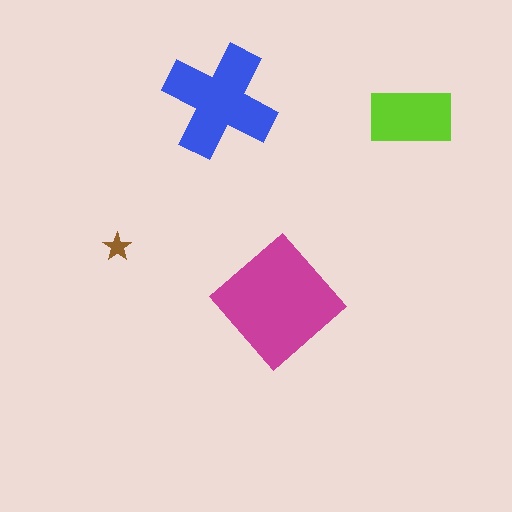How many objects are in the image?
There are 4 objects in the image.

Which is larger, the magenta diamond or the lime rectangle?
The magenta diamond.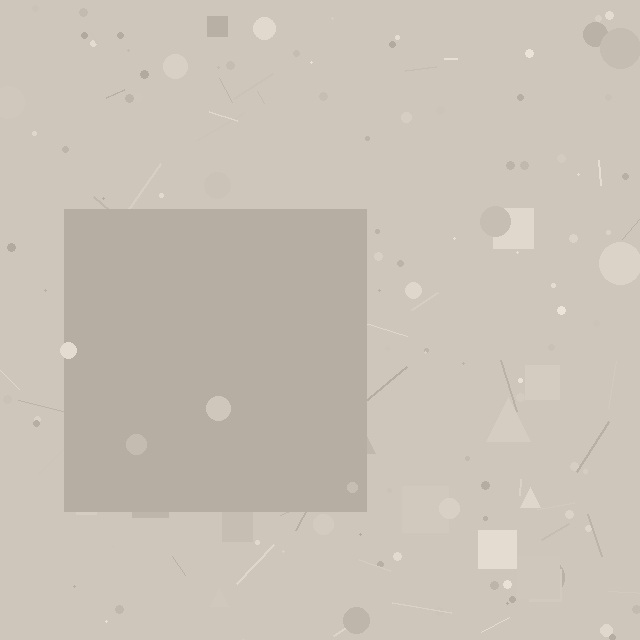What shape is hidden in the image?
A square is hidden in the image.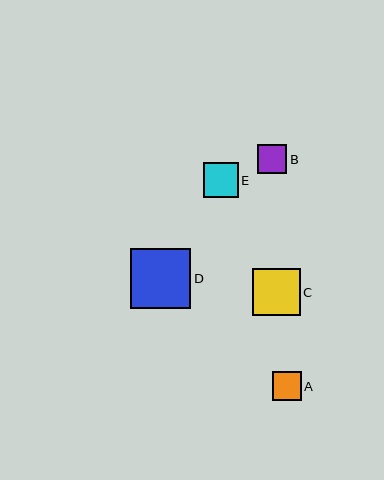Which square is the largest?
Square D is the largest with a size of approximately 60 pixels.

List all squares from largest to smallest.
From largest to smallest: D, C, E, B, A.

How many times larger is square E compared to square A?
Square E is approximately 1.2 times the size of square A.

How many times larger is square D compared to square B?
Square D is approximately 2.0 times the size of square B.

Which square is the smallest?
Square A is the smallest with a size of approximately 28 pixels.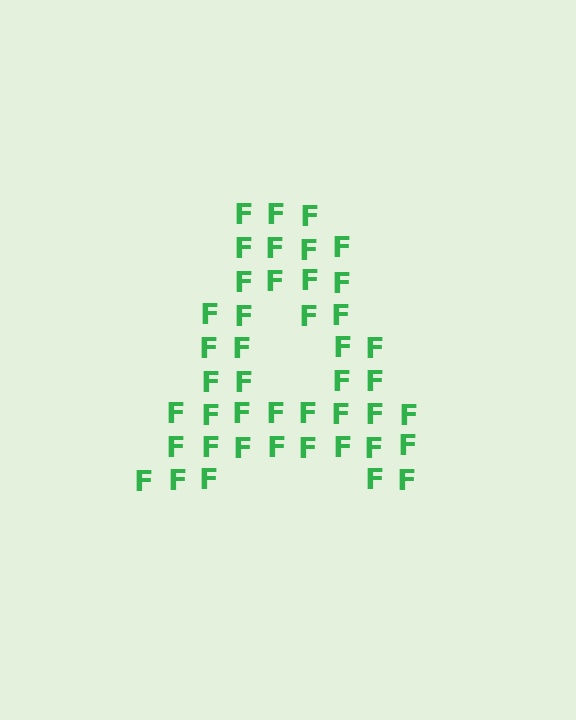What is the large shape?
The large shape is the letter A.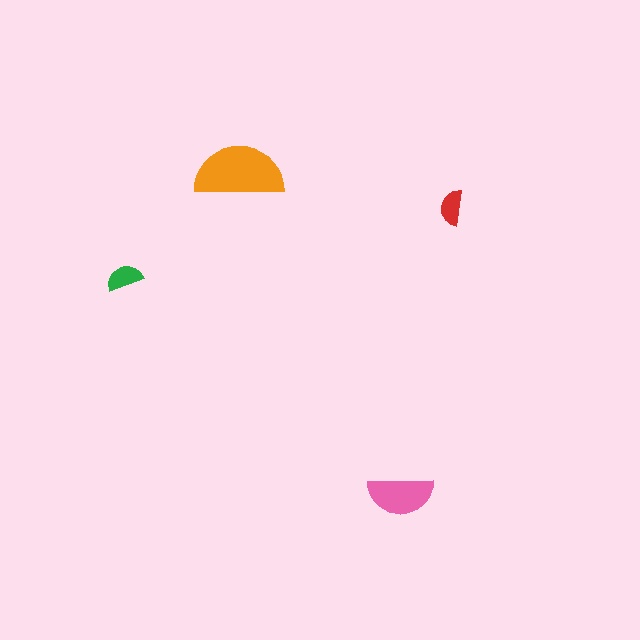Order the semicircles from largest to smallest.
the orange one, the pink one, the green one, the red one.